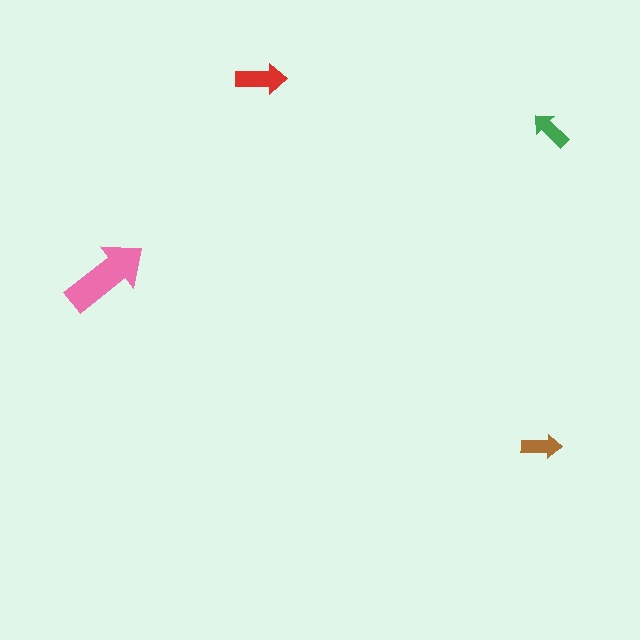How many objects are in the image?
There are 4 objects in the image.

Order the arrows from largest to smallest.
the pink one, the red one, the green one, the brown one.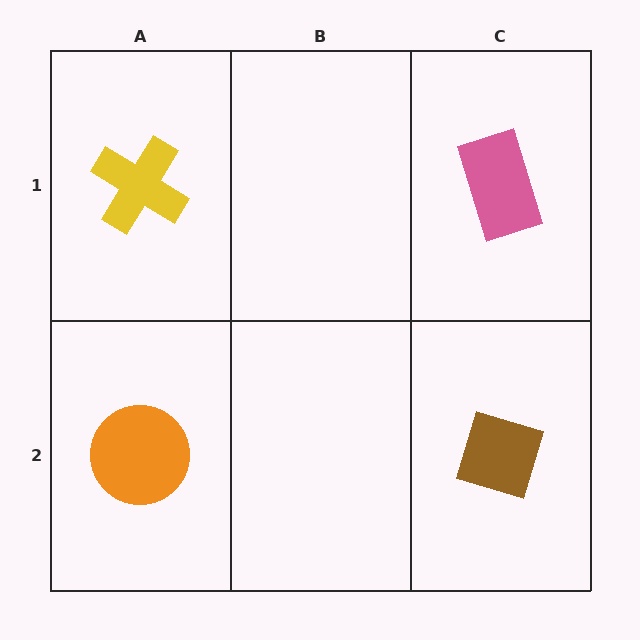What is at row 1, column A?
A yellow cross.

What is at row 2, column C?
A brown diamond.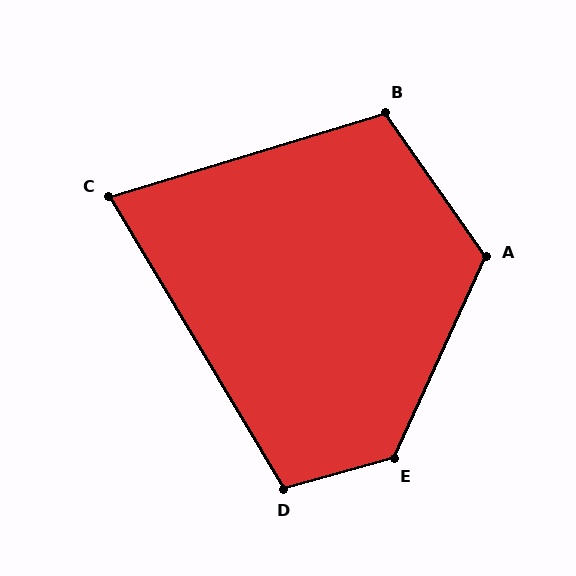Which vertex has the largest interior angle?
E, at approximately 130 degrees.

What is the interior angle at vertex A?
Approximately 121 degrees (obtuse).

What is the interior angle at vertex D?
Approximately 105 degrees (obtuse).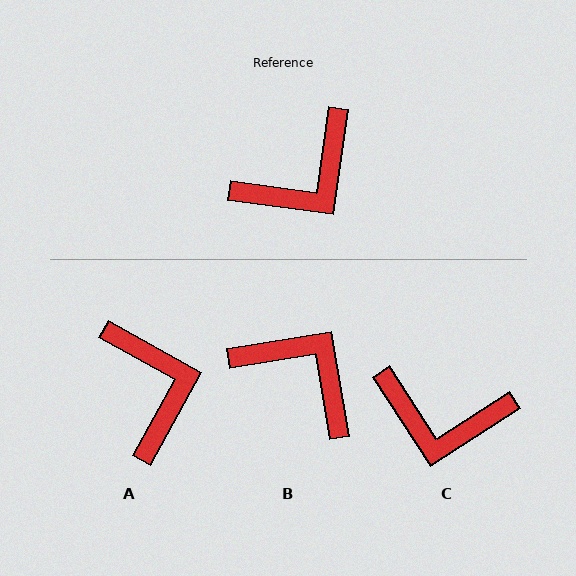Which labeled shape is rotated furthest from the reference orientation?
B, about 107 degrees away.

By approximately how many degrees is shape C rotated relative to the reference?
Approximately 49 degrees clockwise.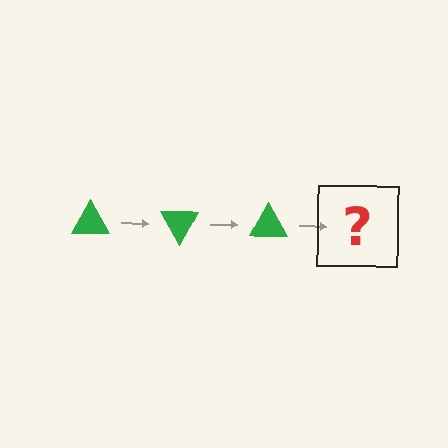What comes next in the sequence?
The next element should be a green triangle rotated 180 degrees.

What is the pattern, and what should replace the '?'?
The pattern is that the triangle rotates 60 degrees each step. The '?' should be a green triangle rotated 180 degrees.